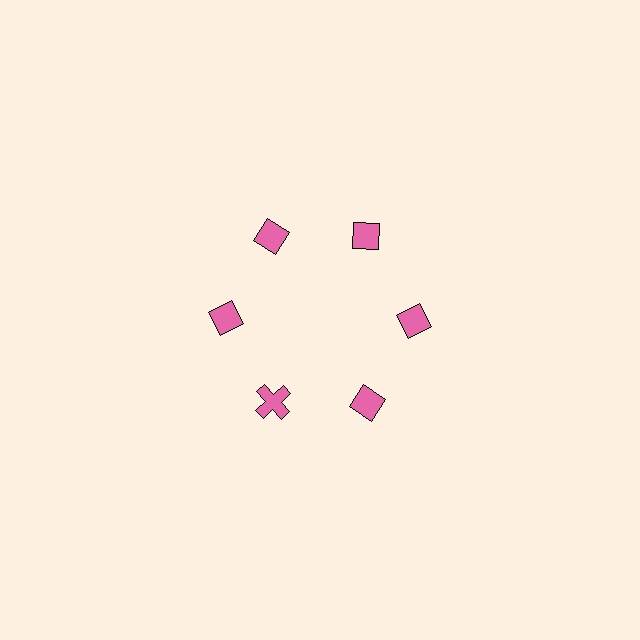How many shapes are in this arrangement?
There are 6 shapes arranged in a ring pattern.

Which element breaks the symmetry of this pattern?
The pink cross at roughly the 7 o'clock position breaks the symmetry. All other shapes are pink diamonds.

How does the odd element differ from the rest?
It has a different shape: cross instead of diamond.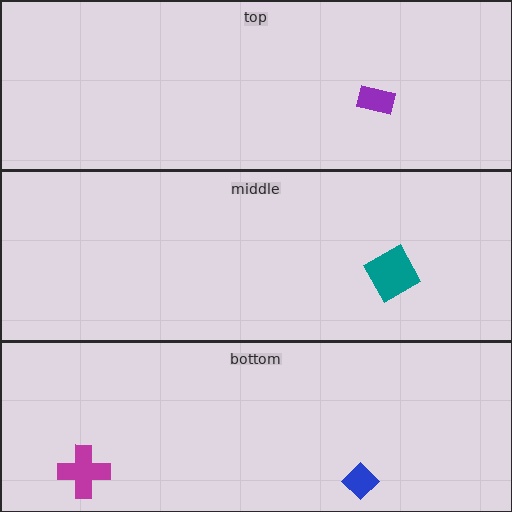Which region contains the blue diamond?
The bottom region.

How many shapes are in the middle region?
1.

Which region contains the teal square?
The middle region.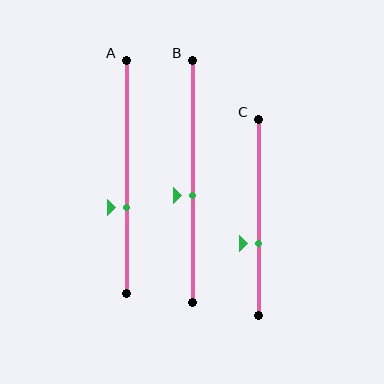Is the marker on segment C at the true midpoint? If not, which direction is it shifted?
No, the marker on segment C is shifted downward by about 13% of the segment length.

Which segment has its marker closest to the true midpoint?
Segment B has its marker closest to the true midpoint.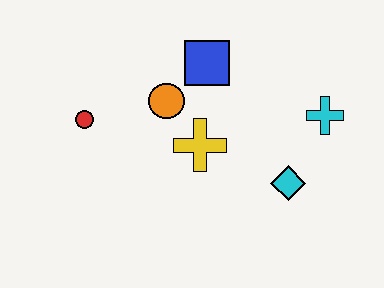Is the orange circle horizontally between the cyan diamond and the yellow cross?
No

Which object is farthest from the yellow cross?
The cyan cross is farthest from the yellow cross.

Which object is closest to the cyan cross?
The cyan diamond is closest to the cyan cross.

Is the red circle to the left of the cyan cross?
Yes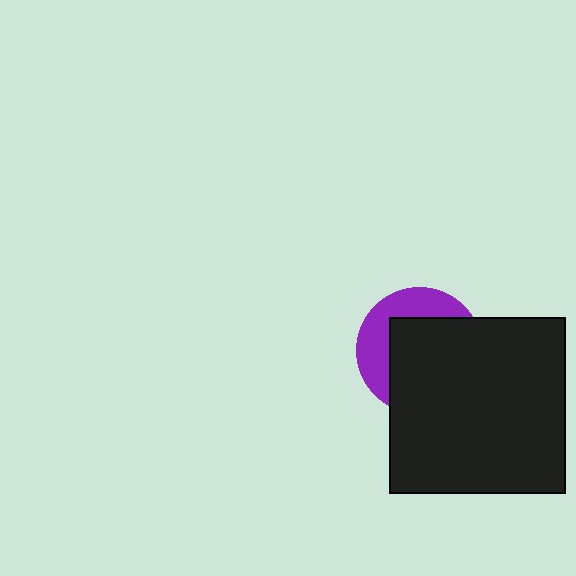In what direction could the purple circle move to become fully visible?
The purple circle could move toward the upper-left. That would shift it out from behind the black square entirely.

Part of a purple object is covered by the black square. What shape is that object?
It is a circle.